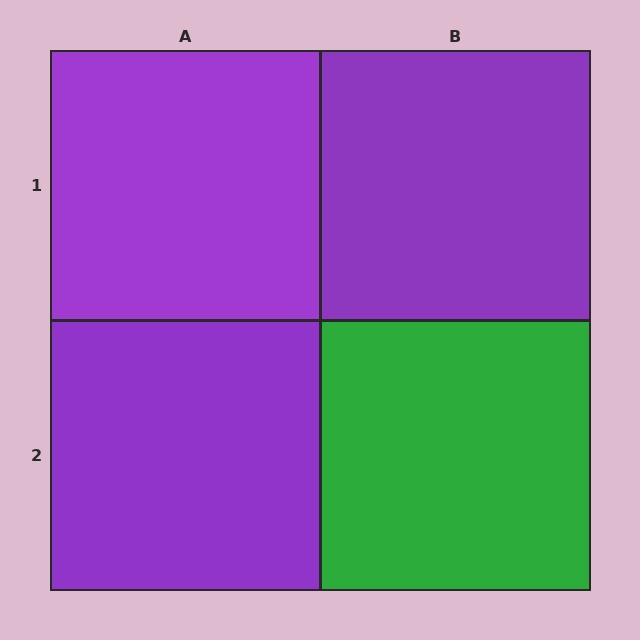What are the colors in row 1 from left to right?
Purple, purple.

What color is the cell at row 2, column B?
Green.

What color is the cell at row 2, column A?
Purple.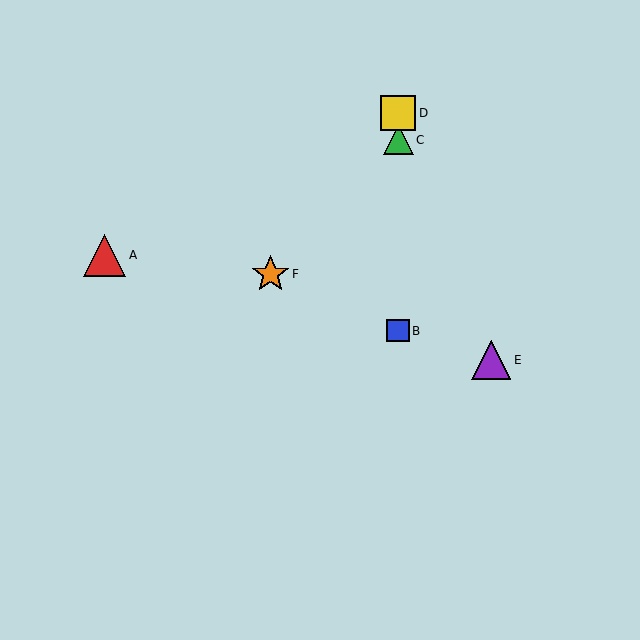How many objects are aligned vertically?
3 objects (B, C, D) are aligned vertically.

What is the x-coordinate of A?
Object A is at x≈105.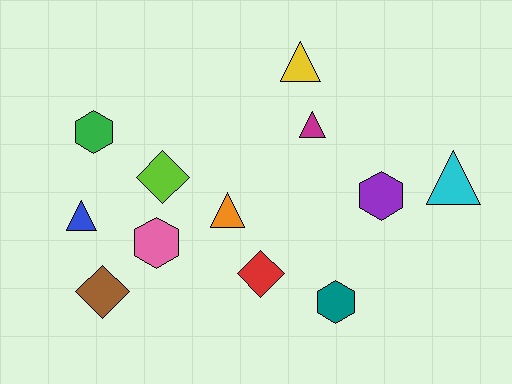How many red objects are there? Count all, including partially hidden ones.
There is 1 red object.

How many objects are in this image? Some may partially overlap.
There are 12 objects.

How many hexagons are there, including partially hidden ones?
There are 4 hexagons.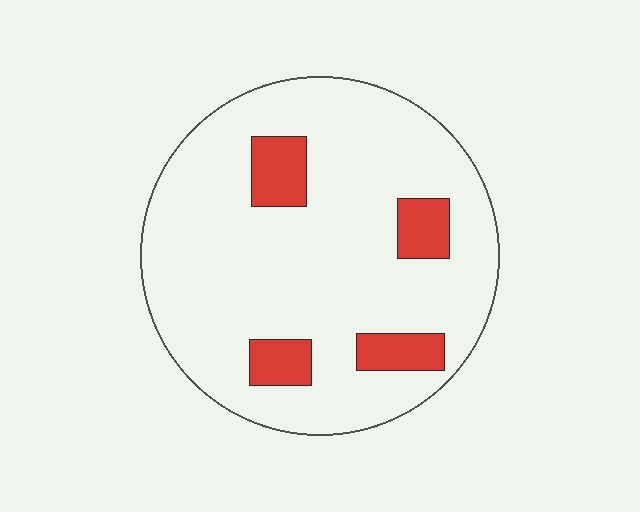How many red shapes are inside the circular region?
4.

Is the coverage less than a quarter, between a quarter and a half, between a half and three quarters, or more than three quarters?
Less than a quarter.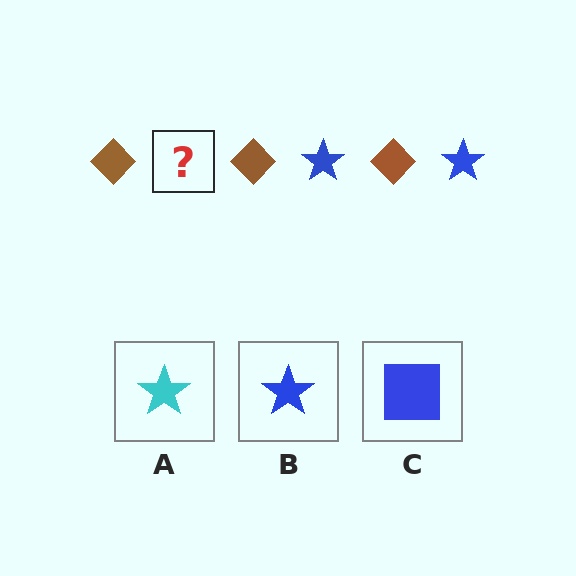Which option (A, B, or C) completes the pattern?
B.